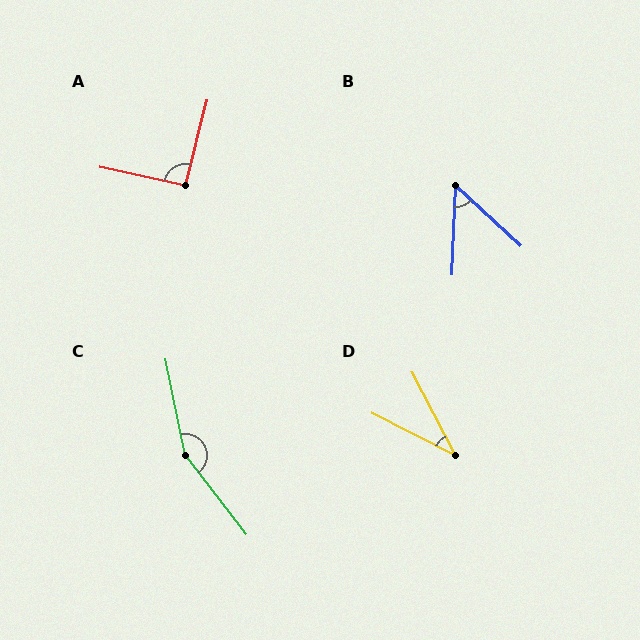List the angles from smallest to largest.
D (36°), B (49°), A (92°), C (154°).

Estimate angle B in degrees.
Approximately 49 degrees.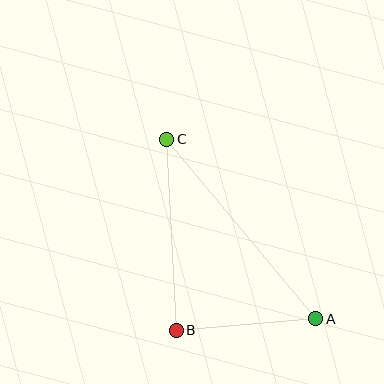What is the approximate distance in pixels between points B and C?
The distance between B and C is approximately 191 pixels.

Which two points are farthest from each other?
Points A and C are farthest from each other.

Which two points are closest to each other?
Points A and B are closest to each other.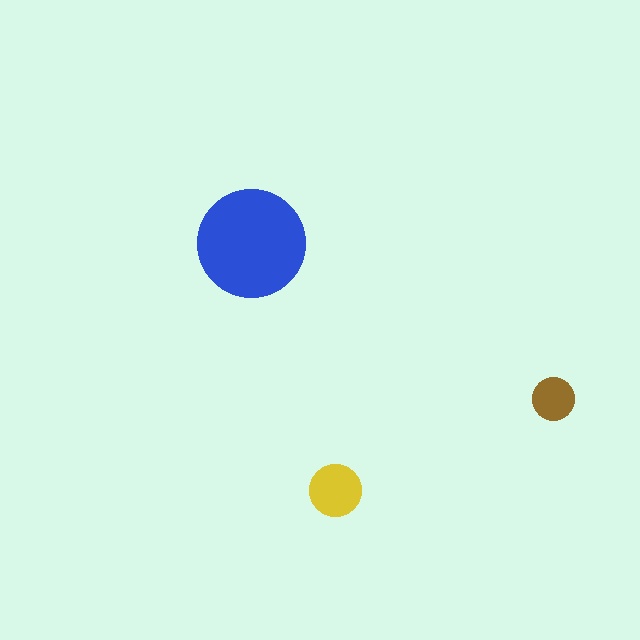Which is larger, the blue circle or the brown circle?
The blue one.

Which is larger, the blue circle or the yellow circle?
The blue one.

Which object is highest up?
The blue circle is topmost.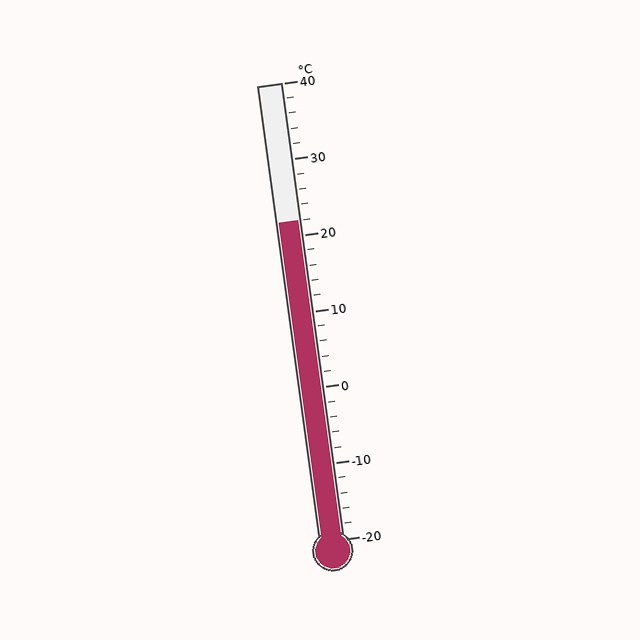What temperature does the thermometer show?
The thermometer shows approximately 22°C.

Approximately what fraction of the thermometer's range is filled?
The thermometer is filled to approximately 70% of its range.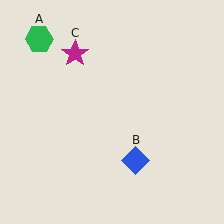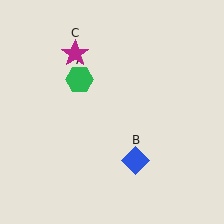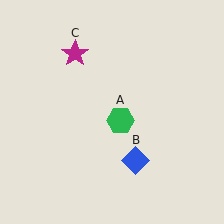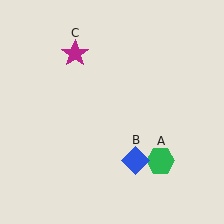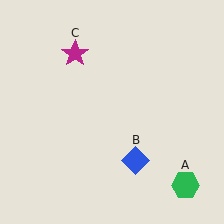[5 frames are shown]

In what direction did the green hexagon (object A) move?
The green hexagon (object A) moved down and to the right.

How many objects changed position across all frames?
1 object changed position: green hexagon (object A).